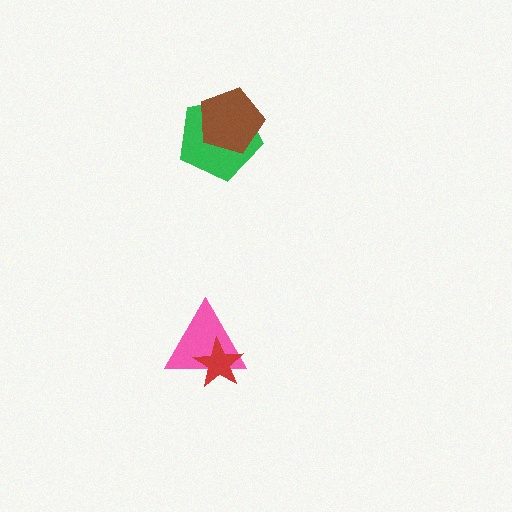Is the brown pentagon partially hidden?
No, no other shape covers it.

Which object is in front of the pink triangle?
The red star is in front of the pink triangle.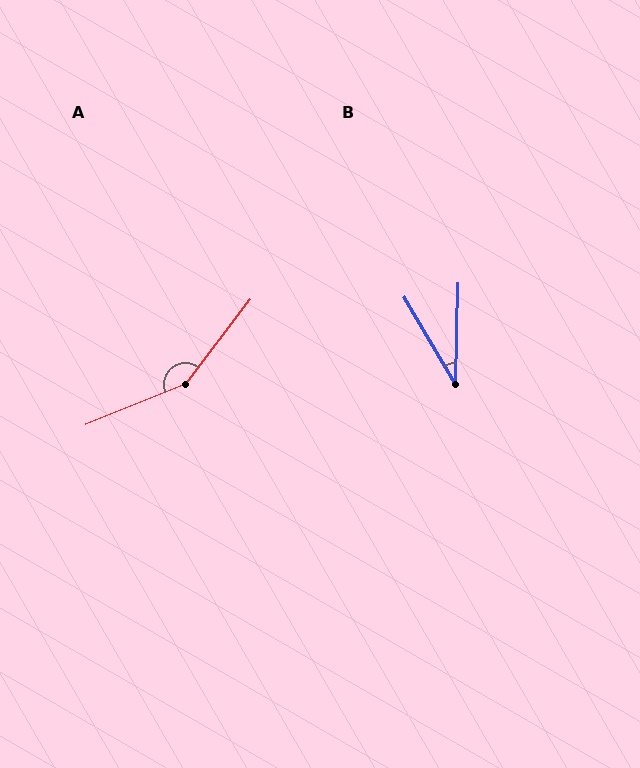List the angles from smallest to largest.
B (32°), A (149°).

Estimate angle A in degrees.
Approximately 149 degrees.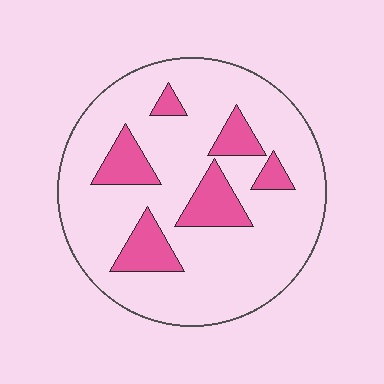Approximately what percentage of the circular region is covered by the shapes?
Approximately 20%.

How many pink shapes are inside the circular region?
6.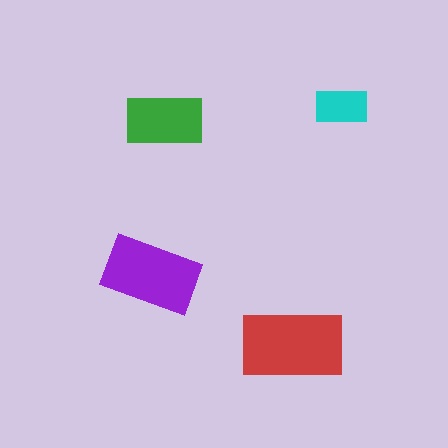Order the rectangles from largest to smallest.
the red one, the purple one, the green one, the cyan one.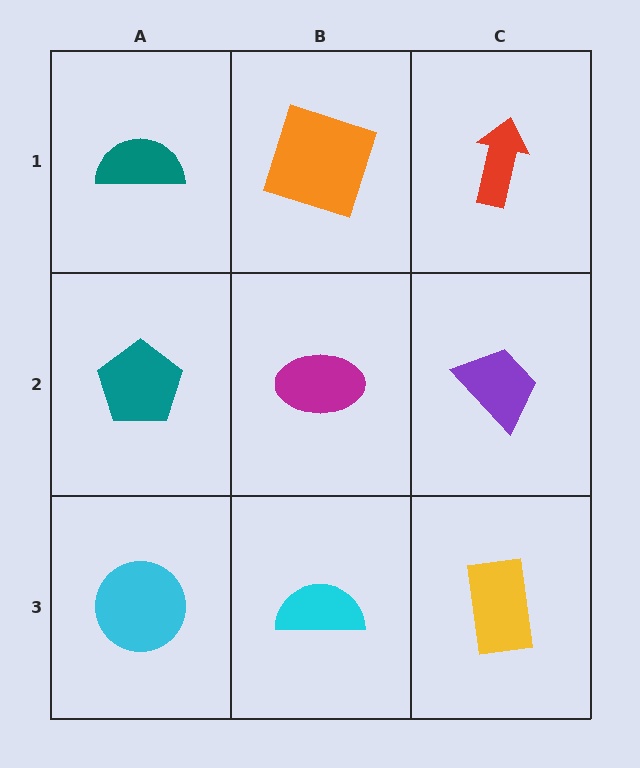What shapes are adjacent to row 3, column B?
A magenta ellipse (row 2, column B), a cyan circle (row 3, column A), a yellow rectangle (row 3, column C).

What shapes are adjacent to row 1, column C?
A purple trapezoid (row 2, column C), an orange square (row 1, column B).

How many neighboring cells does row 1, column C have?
2.